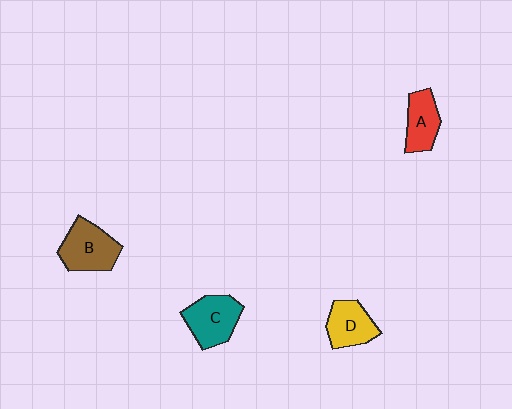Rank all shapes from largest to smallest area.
From largest to smallest: B (brown), C (teal), D (yellow), A (red).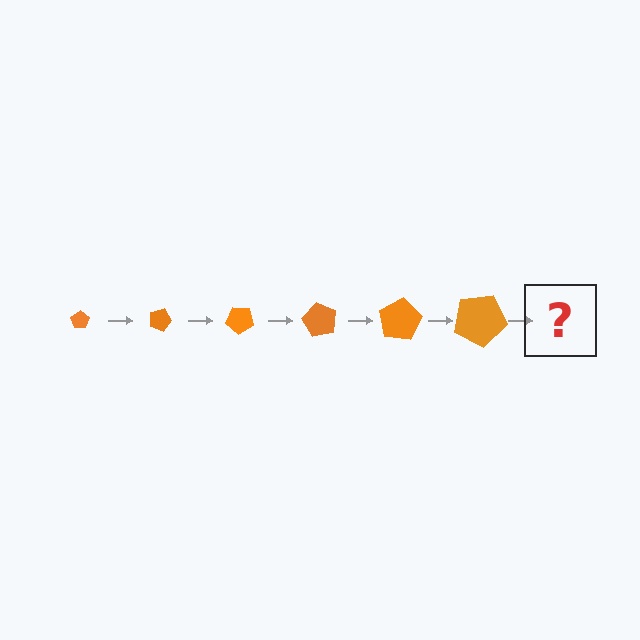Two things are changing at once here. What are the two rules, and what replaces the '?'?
The two rules are that the pentagon grows larger each step and it rotates 20 degrees each step. The '?' should be a pentagon, larger than the previous one and rotated 120 degrees from the start.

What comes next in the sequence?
The next element should be a pentagon, larger than the previous one and rotated 120 degrees from the start.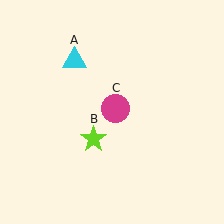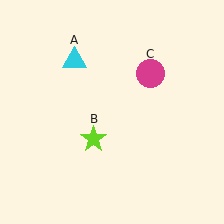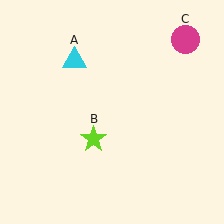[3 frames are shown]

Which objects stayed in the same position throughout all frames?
Cyan triangle (object A) and lime star (object B) remained stationary.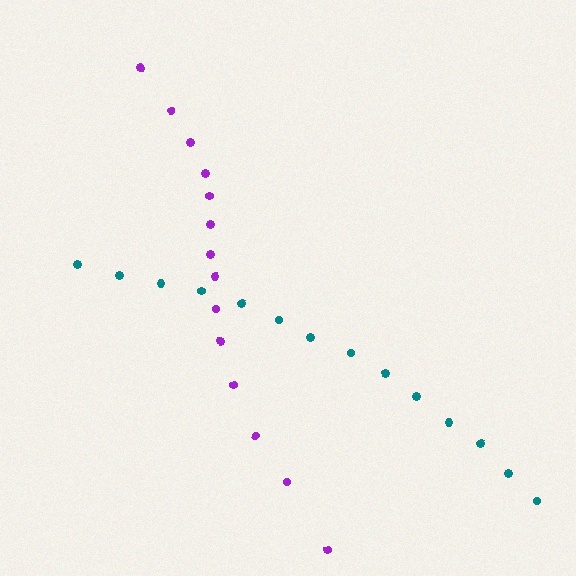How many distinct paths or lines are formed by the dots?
There are 2 distinct paths.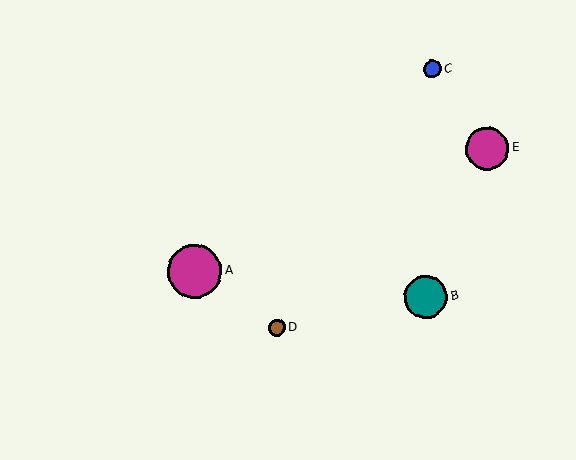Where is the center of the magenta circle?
The center of the magenta circle is at (195, 271).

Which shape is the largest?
The magenta circle (labeled A) is the largest.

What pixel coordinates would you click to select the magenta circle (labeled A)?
Click at (195, 271) to select the magenta circle A.